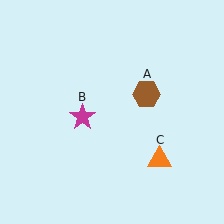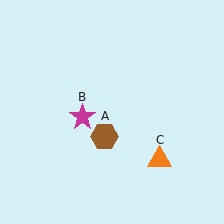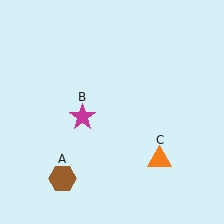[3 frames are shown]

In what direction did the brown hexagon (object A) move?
The brown hexagon (object A) moved down and to the left.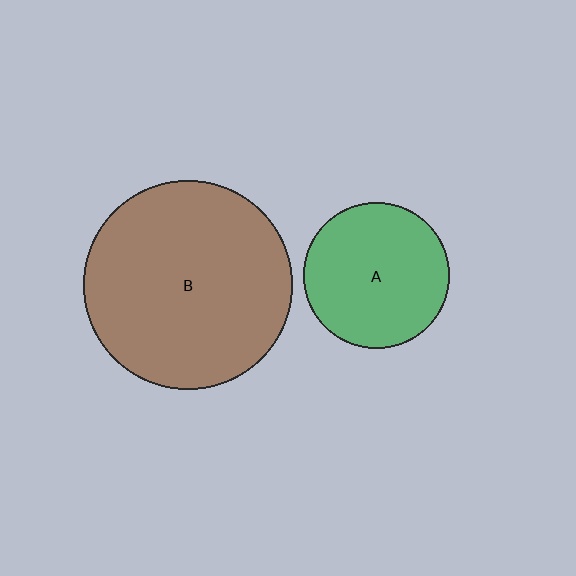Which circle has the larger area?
Circle B (brown).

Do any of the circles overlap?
No, none of the circles overlap.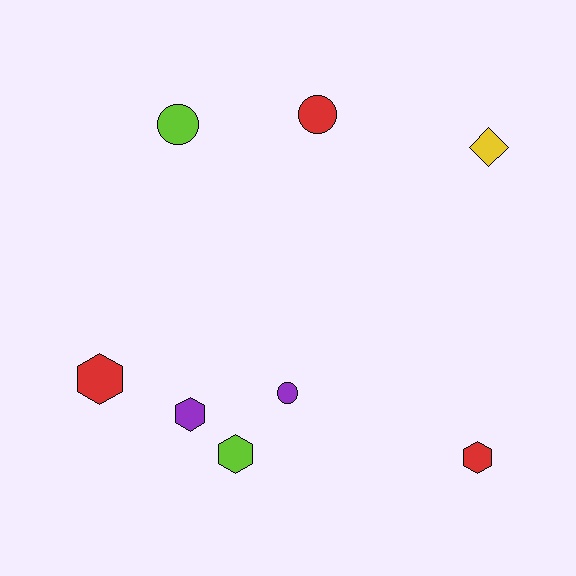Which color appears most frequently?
Red, with 3 objects.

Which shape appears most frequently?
Hexagon, with 4 objects.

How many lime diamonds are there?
There are no lime diamonds.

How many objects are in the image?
There are 8 objects.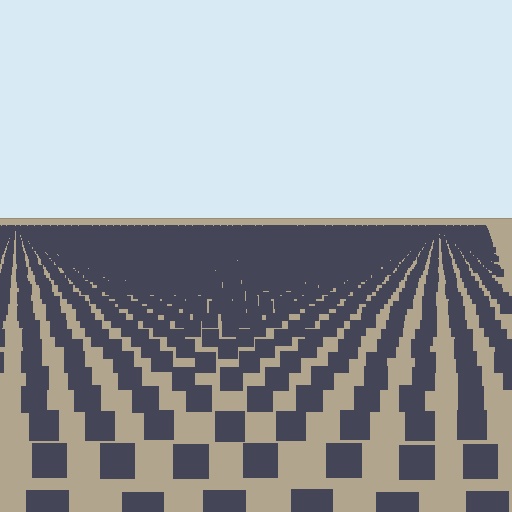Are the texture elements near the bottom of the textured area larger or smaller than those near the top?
Larger. Near the bottom, elements are closer to the viewer and appear at a bigger on-screen size.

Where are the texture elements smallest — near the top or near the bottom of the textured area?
Near the top.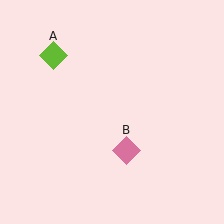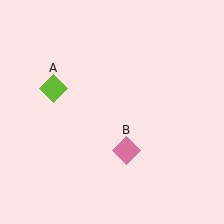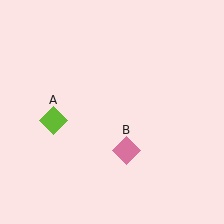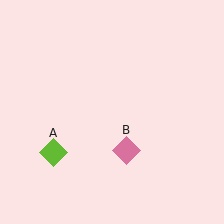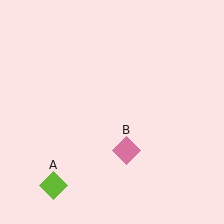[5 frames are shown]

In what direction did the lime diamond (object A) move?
The lime diamond (object A) moved down.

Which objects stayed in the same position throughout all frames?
Pink diamond (object B) remained stationary.